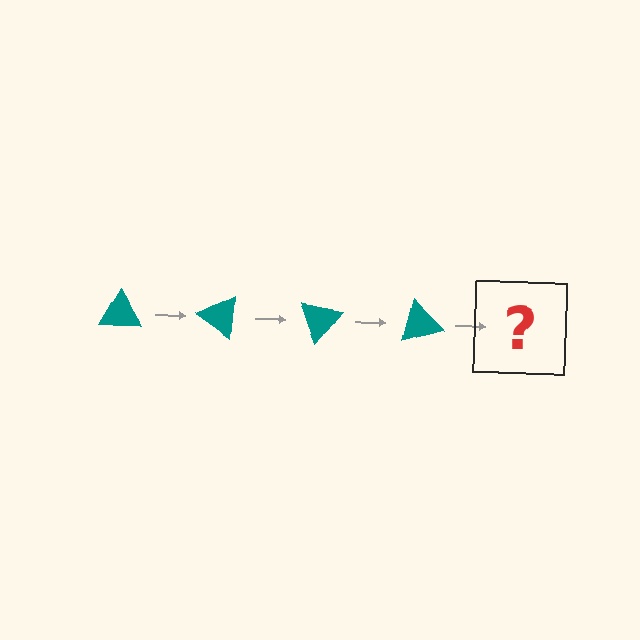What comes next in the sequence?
The next element should be a teal triangle rotated 140 degrees.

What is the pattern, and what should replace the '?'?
The pattern is that the triangle rotates 35 degrees each step. The '?' should be a teal triangle rotated 140 degrees.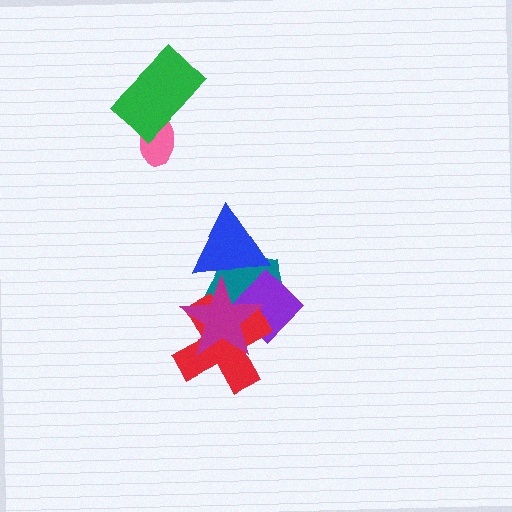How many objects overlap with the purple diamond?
4 objects overlap with the purple diamond.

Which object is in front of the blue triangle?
The magenta star is in front of the blue triangle.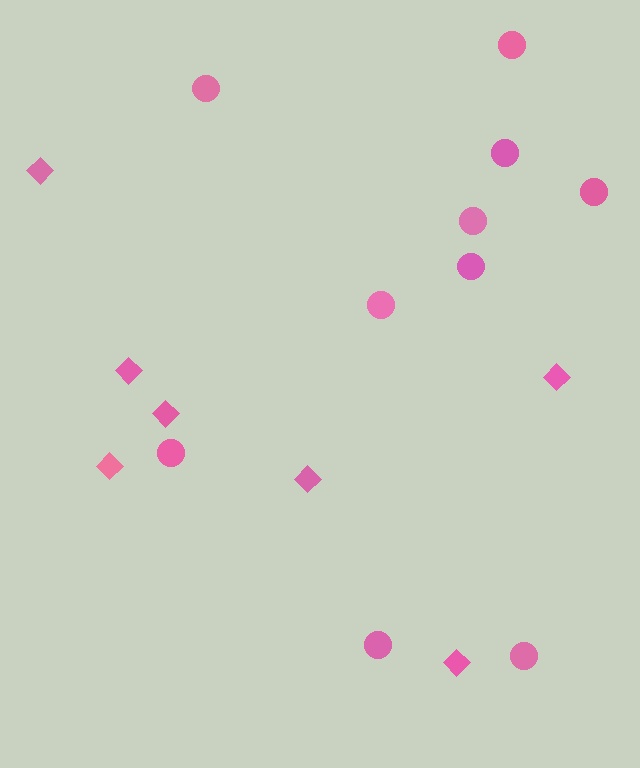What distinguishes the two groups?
There are 2 groups: one group of circles (10) and one group of diamonds (7).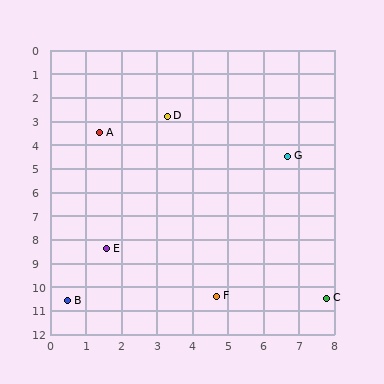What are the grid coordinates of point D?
Point D is at approximately (3.3, 2.8).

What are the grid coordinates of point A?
Point A is at approximately (1.4, 3.5).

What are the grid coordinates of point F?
Point F is at approximately (4.7, 10.4).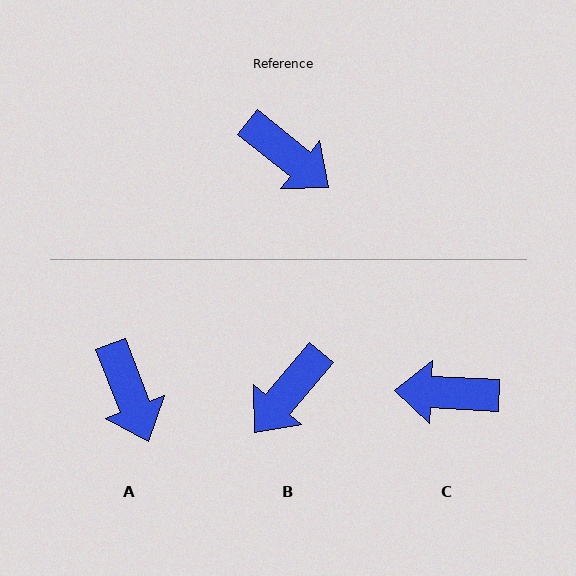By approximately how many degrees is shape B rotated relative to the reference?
Approximately 92 degrees clockwise.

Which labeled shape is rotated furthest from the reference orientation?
C, about 144 degrees away.